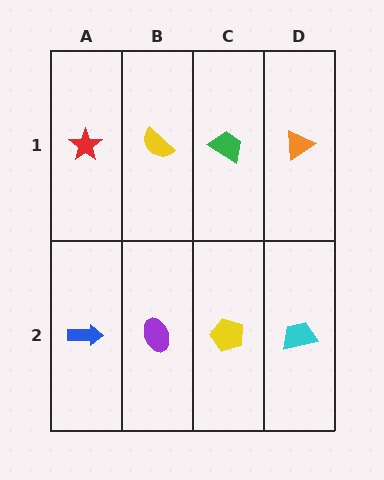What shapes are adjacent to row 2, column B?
A yellow semicircle (row 1, column B), a blue arrow (row 2, column A), a yellow pentagon (row 2, column C).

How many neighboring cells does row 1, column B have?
3.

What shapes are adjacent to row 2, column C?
A green trapezoid (row 1, column C), a purple ellipse (row 2, column B), a cyan trapezoid (row 2, column D).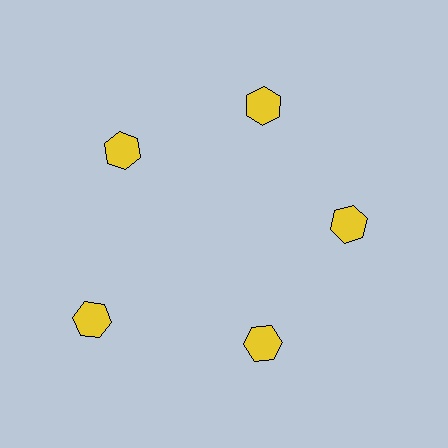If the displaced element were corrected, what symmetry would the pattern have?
It would have 5-fold rotational symmetry — the pattern would map onto itself every 72 degrees.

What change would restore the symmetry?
The symmetry would be restored by moving it inward, back onto the ring so that all 5 hexagons sit at equal angles and equal distance from the center.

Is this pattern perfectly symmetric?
No. The 5 yellow hexagons are arranged in a ring, but one element near the 8 o'clock position is pushed outward from the center, breaking the 5-fold rotational symmetry.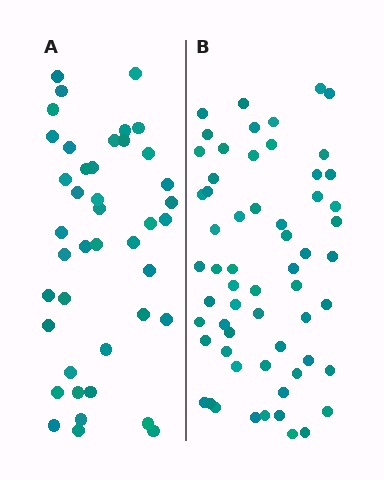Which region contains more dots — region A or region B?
Region B (the right region) has more dots.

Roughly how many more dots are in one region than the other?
Region B has approximately 20 more dots than region A.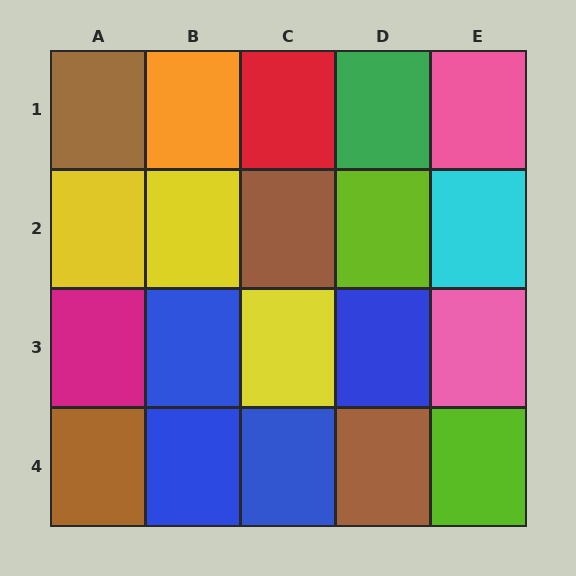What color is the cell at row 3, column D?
Blue.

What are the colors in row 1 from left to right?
Brown, orange, red, green, pink.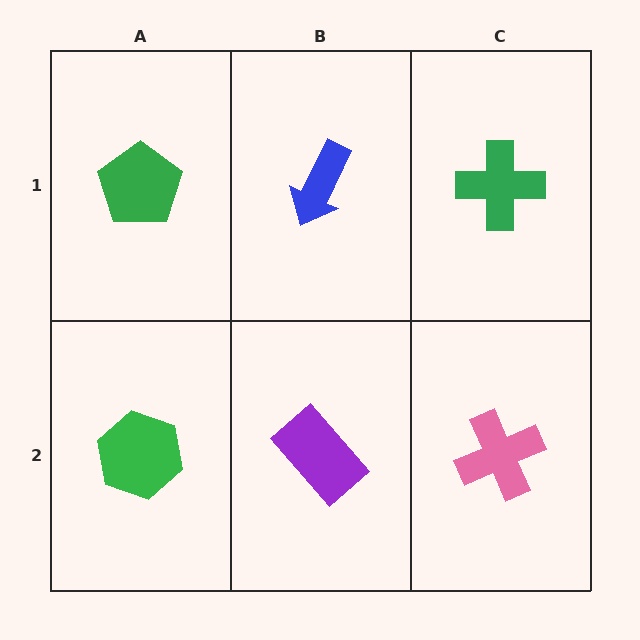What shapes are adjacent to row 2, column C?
A green cross (row 1, column C), a purple rectangle (row 2, column B).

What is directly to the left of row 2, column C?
A purple rectangle.